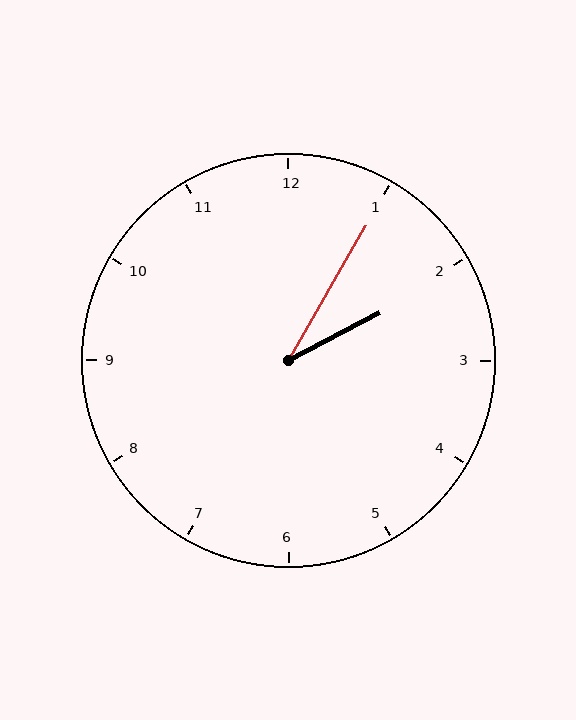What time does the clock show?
2:05.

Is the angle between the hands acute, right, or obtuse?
It is acute.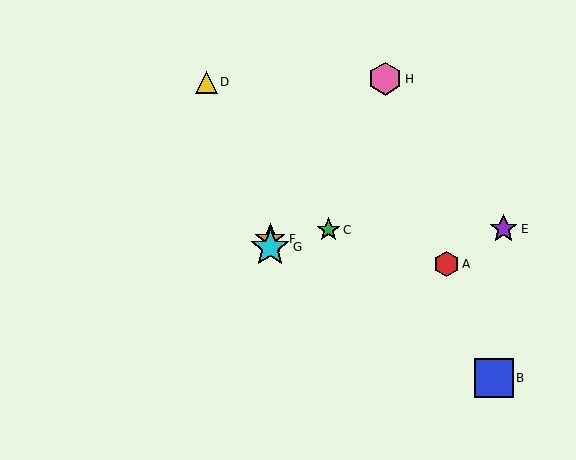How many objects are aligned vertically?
2 objects (F, G) are aligned vertically.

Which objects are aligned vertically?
Objects F, G are aligned vertically.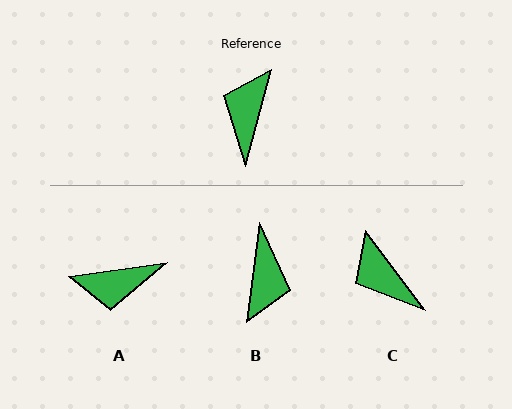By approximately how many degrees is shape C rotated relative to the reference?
Approximately 52 degrees counter-clockwise.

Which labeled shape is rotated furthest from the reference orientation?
B, about 172 degrees away.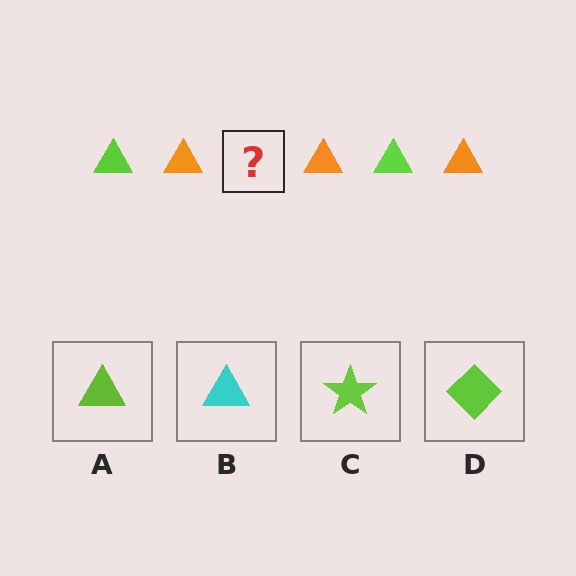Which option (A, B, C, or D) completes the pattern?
A.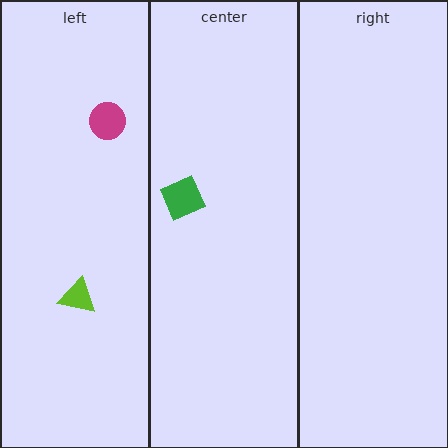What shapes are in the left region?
The lime triangle, the magenta circle.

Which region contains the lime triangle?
The left region.